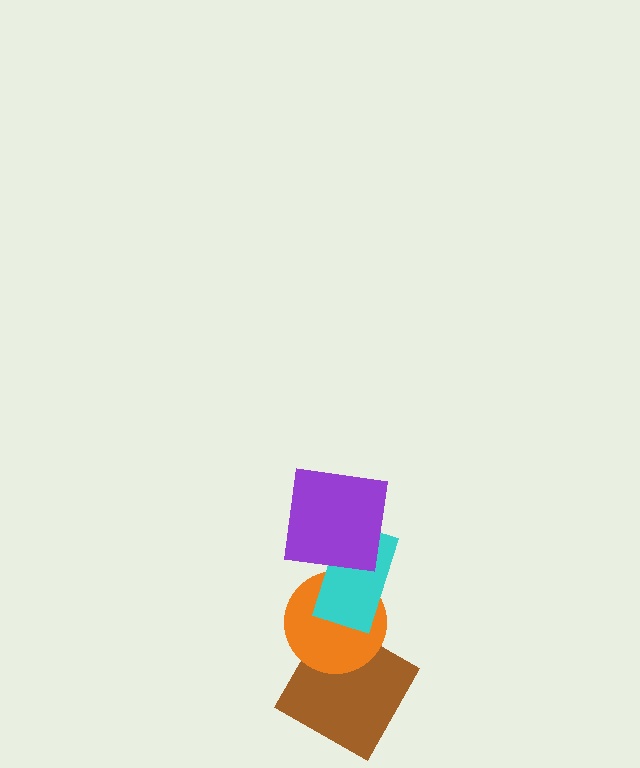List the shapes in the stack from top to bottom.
From top to bottom: the purple square, the cyan rectangle, the orange circle, the brown square.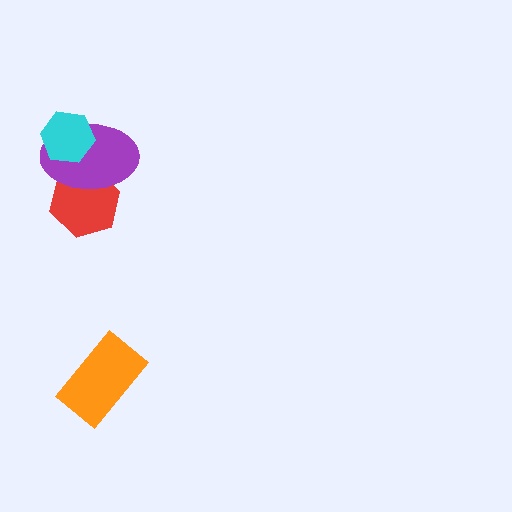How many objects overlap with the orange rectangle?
0 objects overlap with the orange rectangle.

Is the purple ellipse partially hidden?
Yes, it is partially covered by another shape.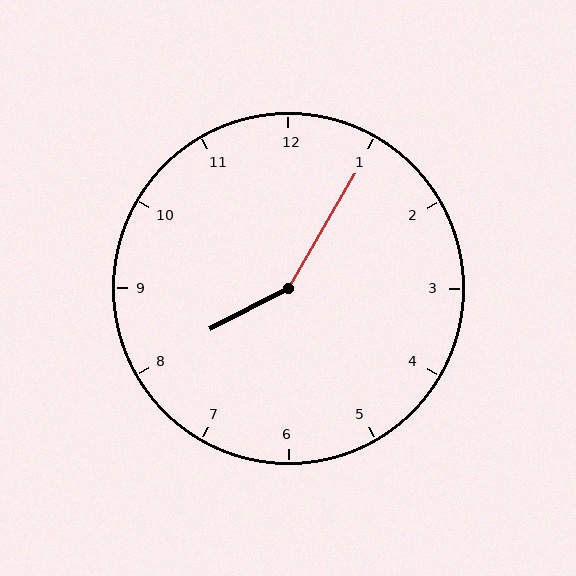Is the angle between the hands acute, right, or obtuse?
It is obtuse.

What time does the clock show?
8:05.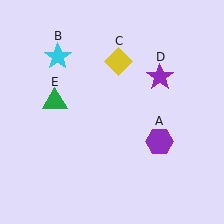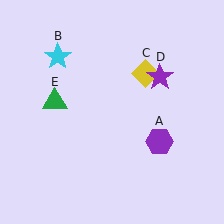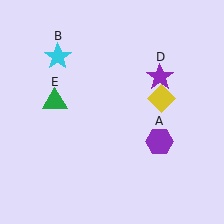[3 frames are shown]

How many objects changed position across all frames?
1 object changed position: yellow diamond (object C).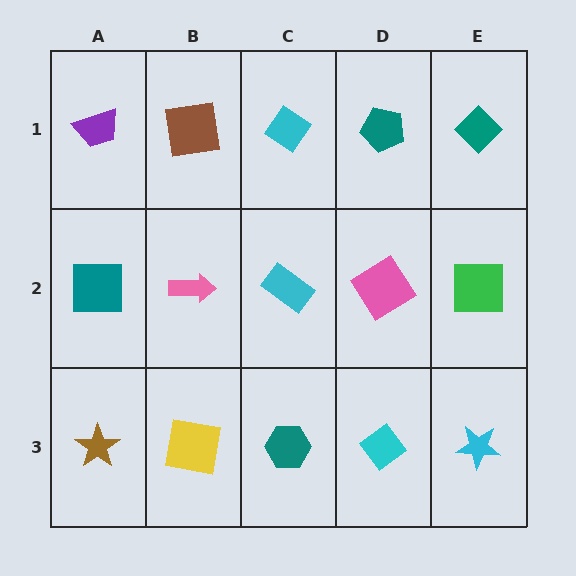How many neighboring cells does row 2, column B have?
4.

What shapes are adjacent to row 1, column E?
A green square (row 2, column E), a teal pentagon (row 1, column D).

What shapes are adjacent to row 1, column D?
A pink diamond (row 2, column D), a cyan diamond (row 1, column C), a teal diamond (row 1, column E).